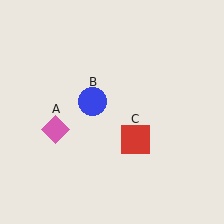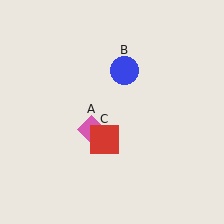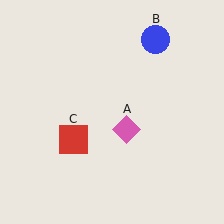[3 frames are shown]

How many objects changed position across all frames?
3 objects changed position: pink diamond (object A), blue circle (object B), red square (object C).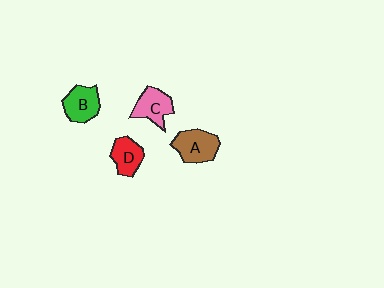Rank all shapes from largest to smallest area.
From largest to smallest: A (brown), B (green), C (pink), D (red).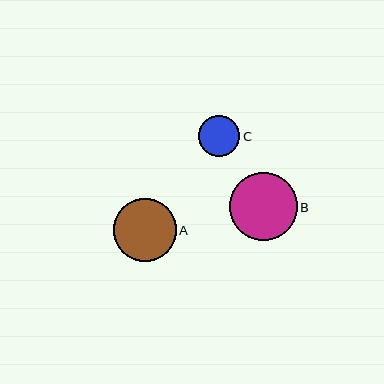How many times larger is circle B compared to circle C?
Circle B is approximately 1.6 times the size of circle C.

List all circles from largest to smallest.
From largest to smallest: B, A, C.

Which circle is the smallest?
Circle C is the smallest with a size of approximately 41 pixels.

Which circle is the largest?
Circle B is the largest with a size of approximately 68 pixels.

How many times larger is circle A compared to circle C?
Circle A is approximately 1.5 times the size of circle C.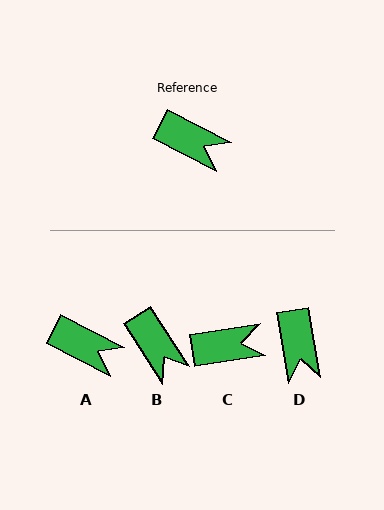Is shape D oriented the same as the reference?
No, it is off by about 53 degrees.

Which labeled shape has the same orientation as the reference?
A.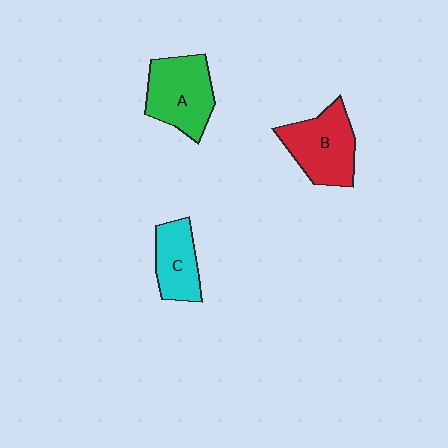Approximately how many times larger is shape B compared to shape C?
Approximately 1.4 times.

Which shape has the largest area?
Shape A (green).